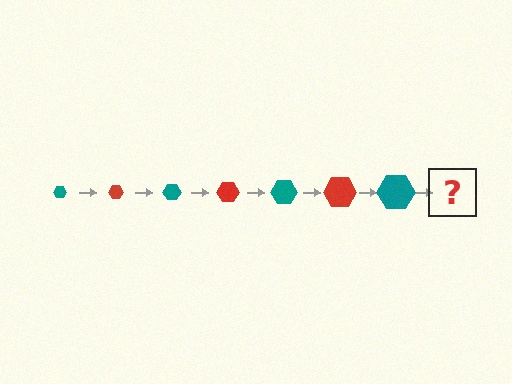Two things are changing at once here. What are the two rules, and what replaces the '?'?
The two rules are that the hexagon grows larger each step and the color cycles through teal and red. The '?' should be a red hexagon, larger than the previous one.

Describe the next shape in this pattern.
It should be a red hexagon, larger than the previous one.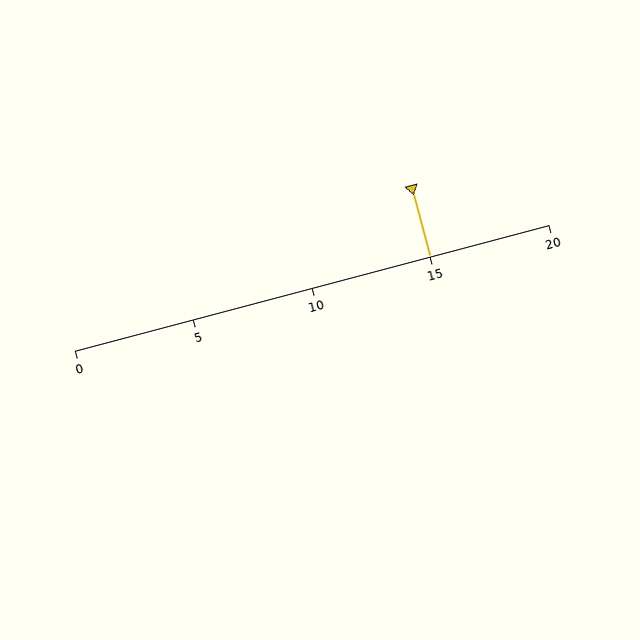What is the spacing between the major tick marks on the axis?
The major ticks are spaced 5 apart.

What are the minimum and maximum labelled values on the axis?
The axis runs from 0 to 20.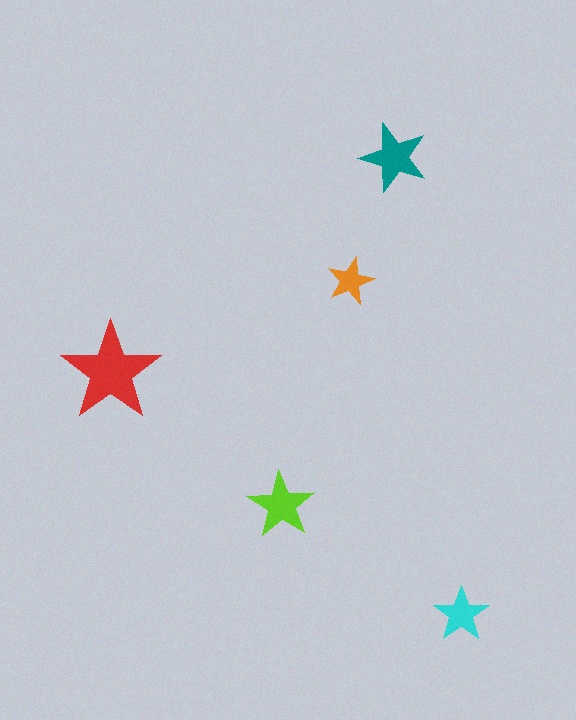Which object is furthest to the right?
The cyan star is rightmost.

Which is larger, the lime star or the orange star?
The lime one.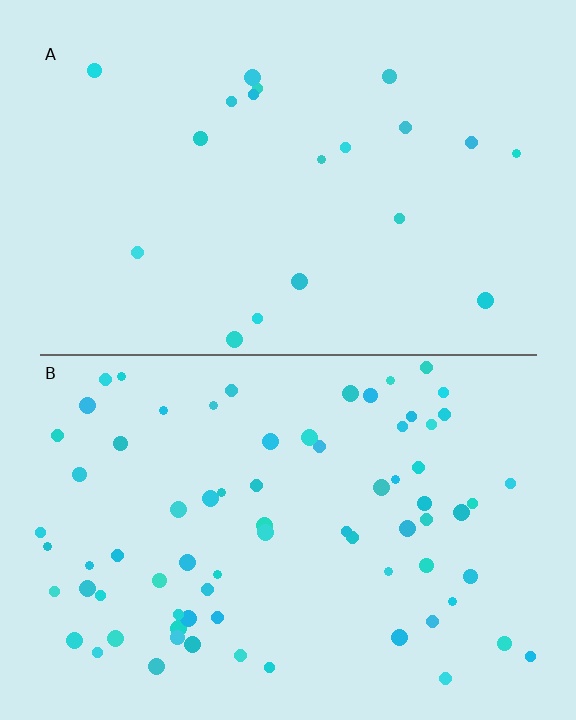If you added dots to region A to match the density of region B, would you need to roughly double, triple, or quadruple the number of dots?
Approximately quadruple.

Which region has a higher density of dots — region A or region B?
B (the bottom).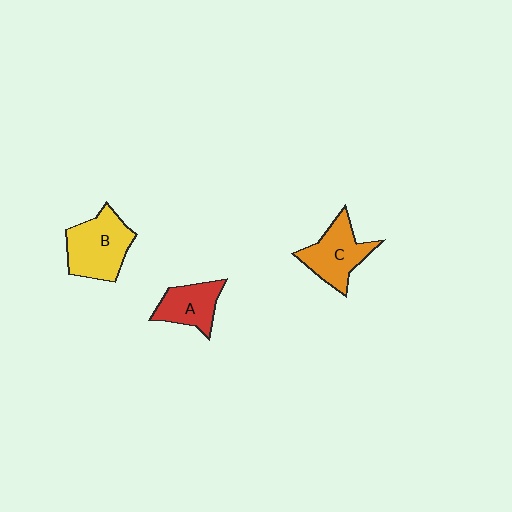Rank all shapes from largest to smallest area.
From largest to smallest: B (yellow), C (orange), A (red).